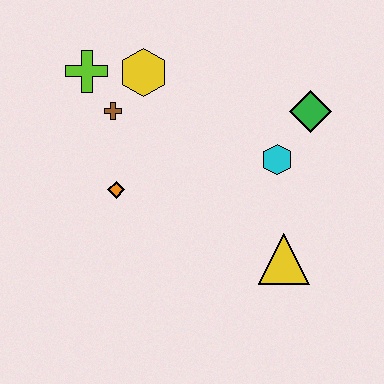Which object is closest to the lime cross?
The brown cross is closest to the lime cross.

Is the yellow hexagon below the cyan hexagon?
No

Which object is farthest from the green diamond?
The lime cross is farthest from the green diamond.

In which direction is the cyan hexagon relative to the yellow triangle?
The cyan hexagon is above the yellow triangle.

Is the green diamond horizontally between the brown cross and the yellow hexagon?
No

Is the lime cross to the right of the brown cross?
No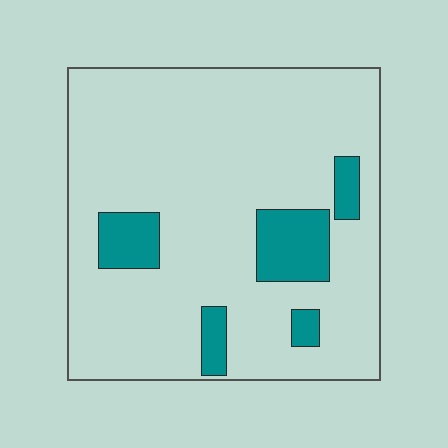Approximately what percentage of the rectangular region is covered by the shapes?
Approximately 15%.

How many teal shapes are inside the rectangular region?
5.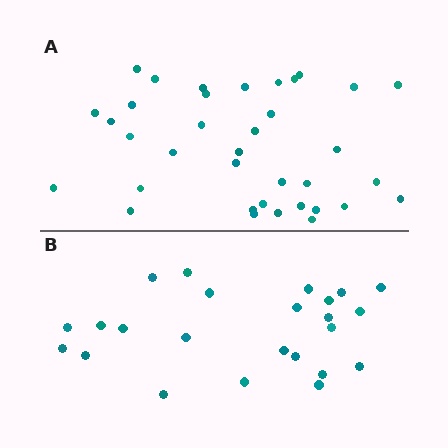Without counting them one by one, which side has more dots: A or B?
Region A (the top region) has more dots.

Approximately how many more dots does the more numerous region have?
Region A has roughly 12 or so more dots than region B.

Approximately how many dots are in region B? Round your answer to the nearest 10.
About 20 dots. (The exact count is 24, which rounds to 20.)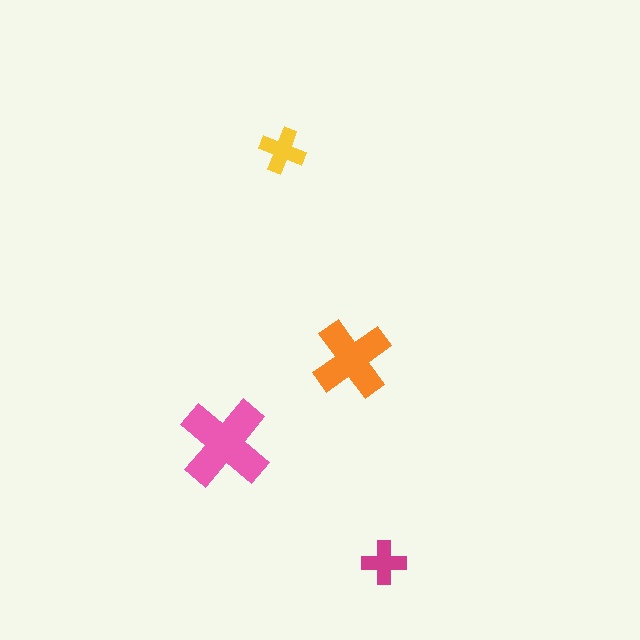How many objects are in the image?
There are 4 objects in the image.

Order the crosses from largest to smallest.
the pink one, the orange one, the yellow one, the magenta one.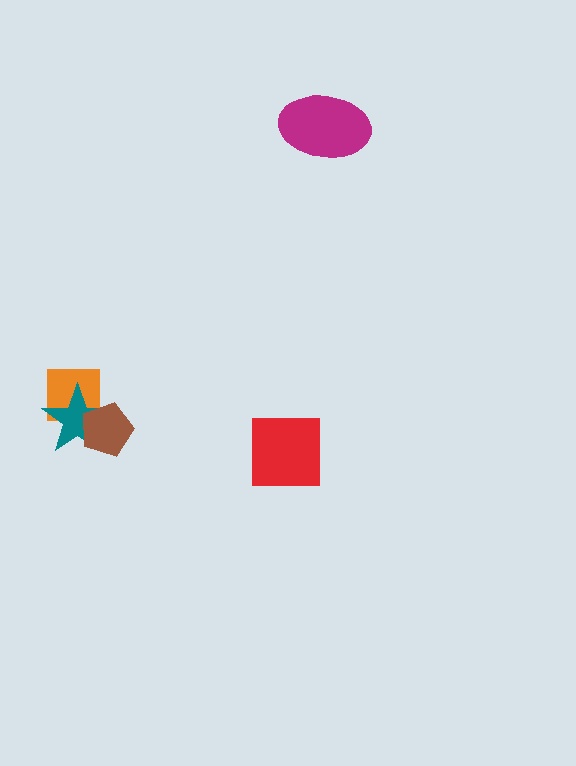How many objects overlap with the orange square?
2 objects overlap with the orange square.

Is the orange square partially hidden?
Yes, it is partially covered by another shape.